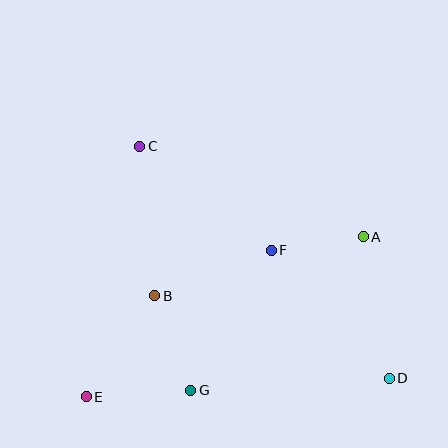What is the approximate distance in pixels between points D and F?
The distance between D and F is approximately 174 pixels.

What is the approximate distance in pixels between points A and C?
The distance between A and C is approximately 241 pixels.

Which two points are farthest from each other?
Points C and D are farthest from each other.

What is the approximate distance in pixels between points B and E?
The distance between B and E is approximately 122 pixels.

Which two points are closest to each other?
Points A and F are closest to each other.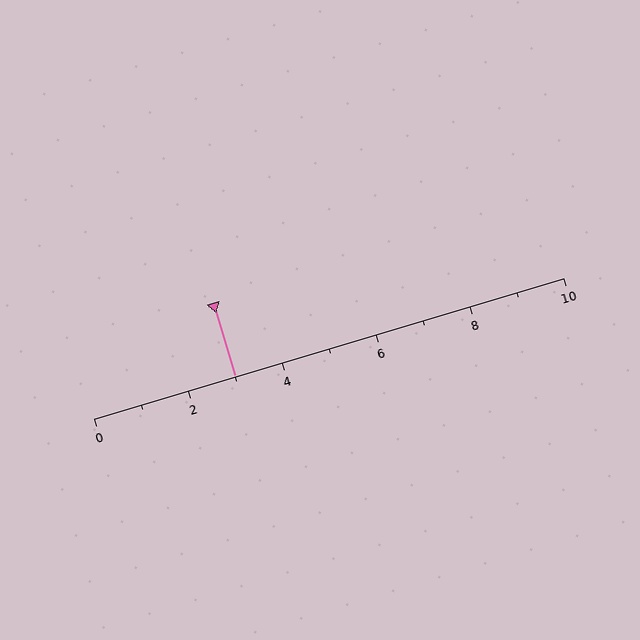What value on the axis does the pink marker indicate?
The marker indicates approximately 3.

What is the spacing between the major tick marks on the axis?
The major ticks are spaced 2 apart.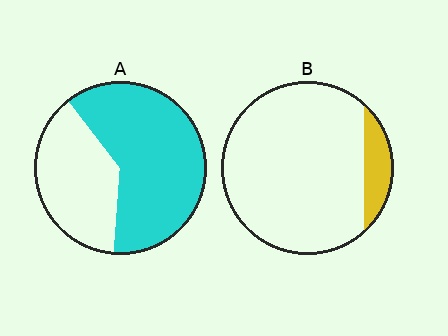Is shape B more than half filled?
No.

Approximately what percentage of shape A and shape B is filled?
A is approximately 60% and B is approximately 10%.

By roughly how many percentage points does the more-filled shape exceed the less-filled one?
By roughly 50 percentage points (A over B).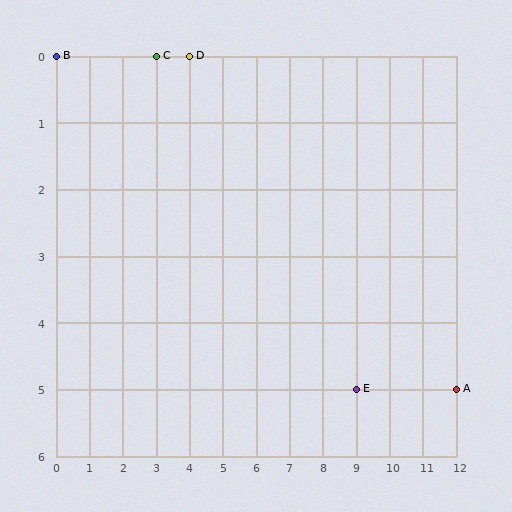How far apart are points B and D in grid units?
Points B and D are 4 columns apart.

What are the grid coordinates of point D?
Point D is at grid coordinates (4, 0).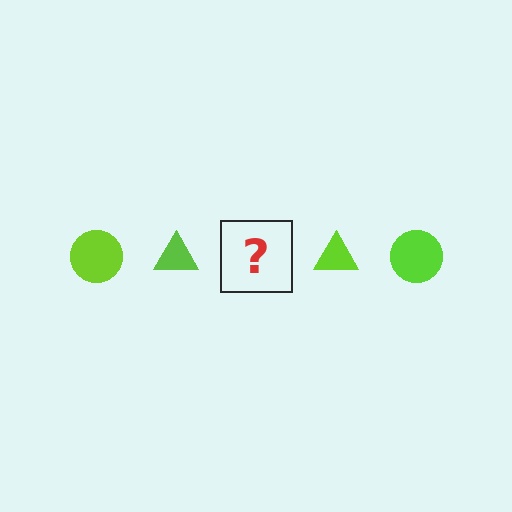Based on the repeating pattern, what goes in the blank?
The blank should be a lime circle.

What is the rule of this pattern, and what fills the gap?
The rule is that the pattern cycles through circle, triangle shapes in lime. The gap should be filled with a lime circle.